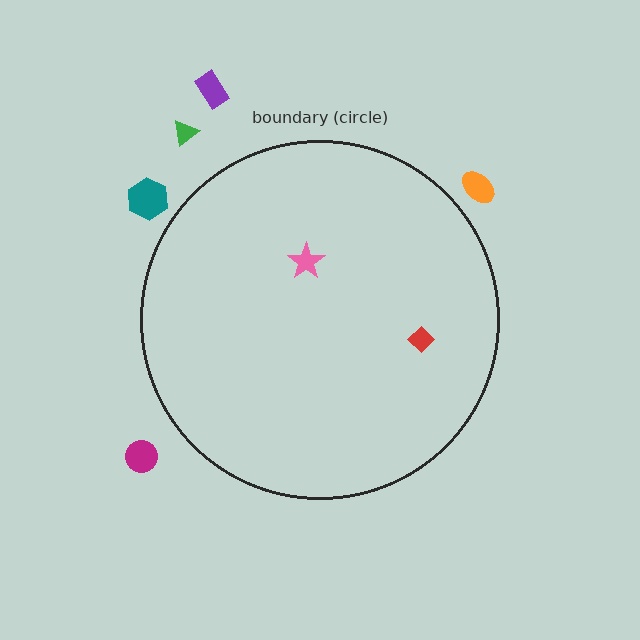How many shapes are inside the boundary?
2 inside, 5 outside.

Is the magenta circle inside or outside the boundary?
Outside.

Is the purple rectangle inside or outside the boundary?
Outside.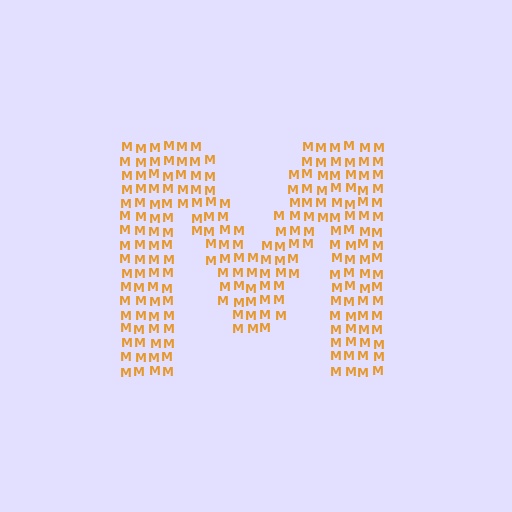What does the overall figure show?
The overall figure shows the letter M.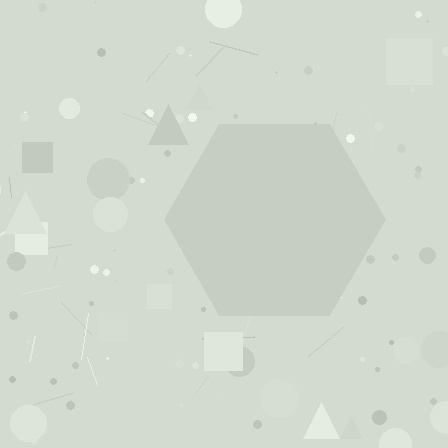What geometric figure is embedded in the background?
A hexagon is embedded in the background.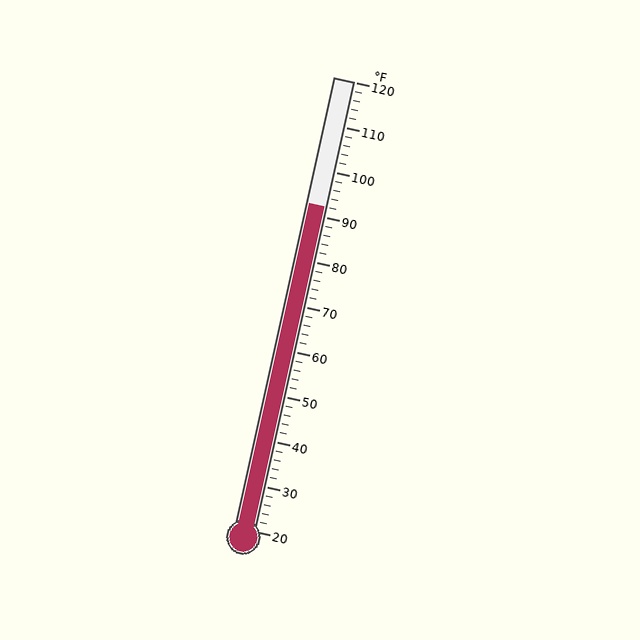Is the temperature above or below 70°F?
The temperature is above 70°F.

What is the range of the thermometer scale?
The thermometer scale ranges from 20°F to 120°F.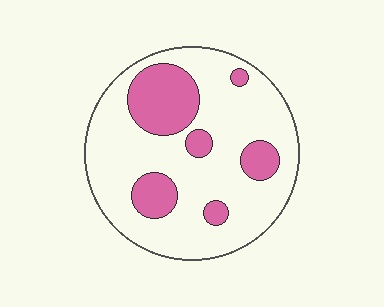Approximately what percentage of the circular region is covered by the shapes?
Approximately 25%.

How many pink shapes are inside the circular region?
6.